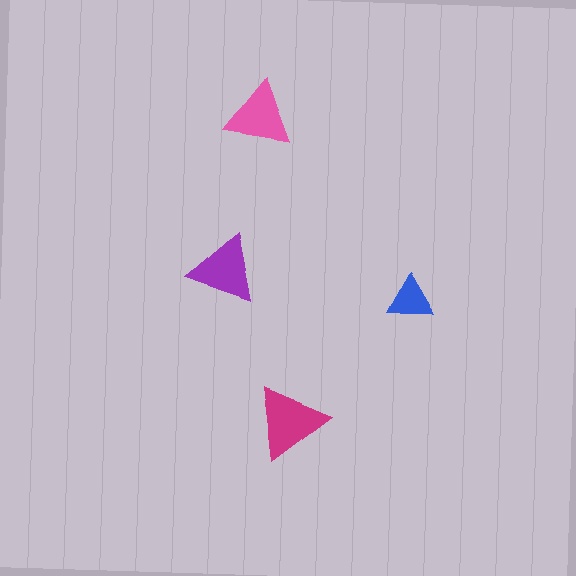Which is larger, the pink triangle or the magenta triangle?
The magenta one.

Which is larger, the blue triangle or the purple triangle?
The purple one.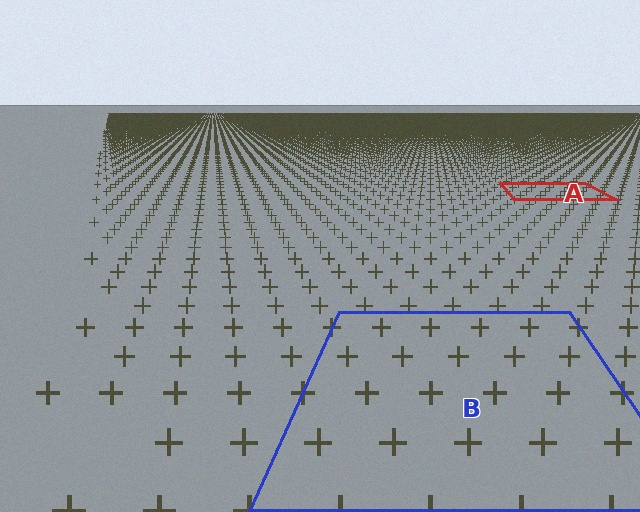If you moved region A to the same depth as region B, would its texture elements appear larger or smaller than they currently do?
They would appear larger. At a closer depth, the same texture elements are projected at a bigger on-screen size.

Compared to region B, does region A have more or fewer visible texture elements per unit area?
Region A has more texture elements per unit area — they are packed more densely because it is farther away.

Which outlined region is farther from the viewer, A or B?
Region A is farther from the viewer — the texture elements inside it appear smaller and more densely packed.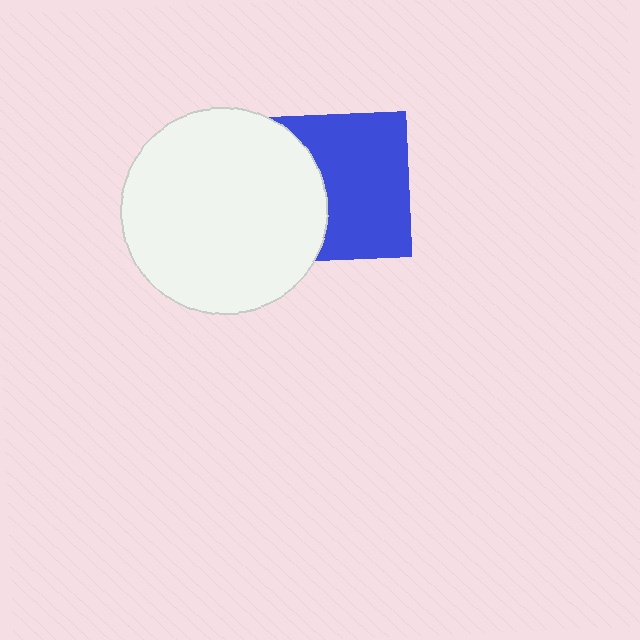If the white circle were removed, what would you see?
You would see the complete blue square.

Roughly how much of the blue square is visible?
About half of it is visible (roughly 65%).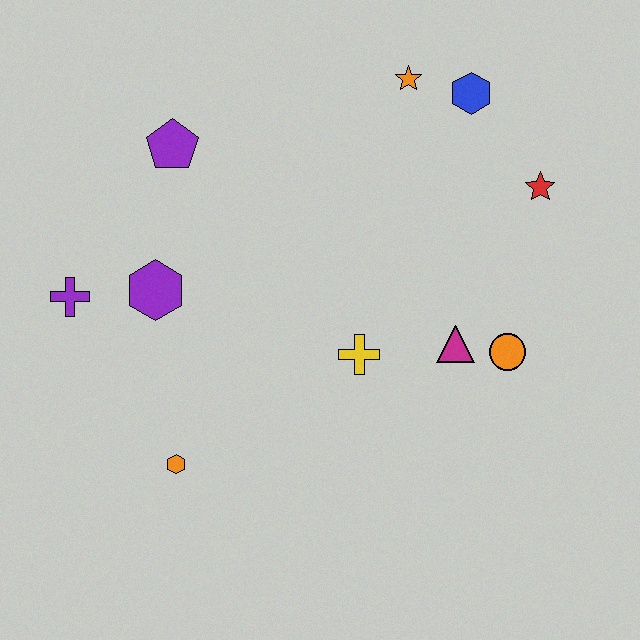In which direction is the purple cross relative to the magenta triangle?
The purple cross is to the left of the magenta triangle.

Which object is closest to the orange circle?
The magenta triangle is closest to the orange circle.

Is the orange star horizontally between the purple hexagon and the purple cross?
No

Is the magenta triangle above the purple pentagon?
No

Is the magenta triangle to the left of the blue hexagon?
Yes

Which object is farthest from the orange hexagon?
The blue hexagon is farthest from the orange hexagon.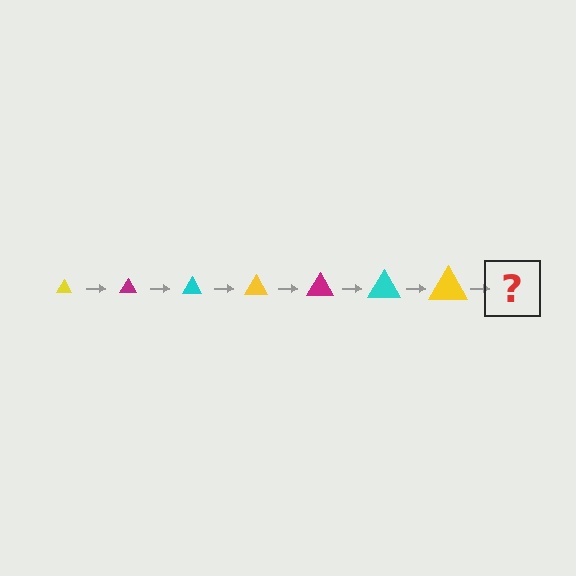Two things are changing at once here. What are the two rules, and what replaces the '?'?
The two rules are that the triangle grows larger each step and the color cycles through yellow, magenta, and cyan. The '?' should be a magenta triangle, larger than the previous one.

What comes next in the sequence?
The next element should be a magenta triangle, larger than the previous one.